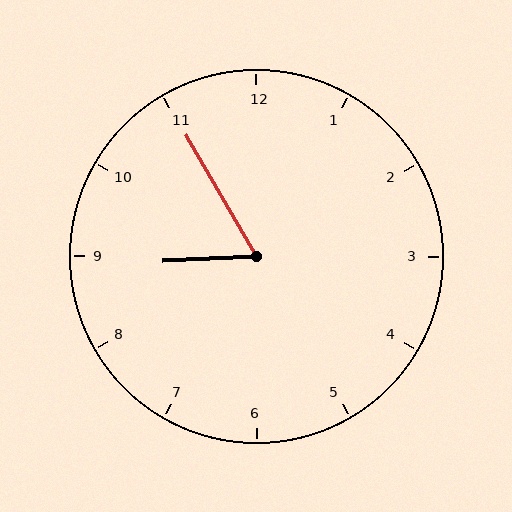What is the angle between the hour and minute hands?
Approximately 62 degrees.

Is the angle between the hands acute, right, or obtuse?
It is acute.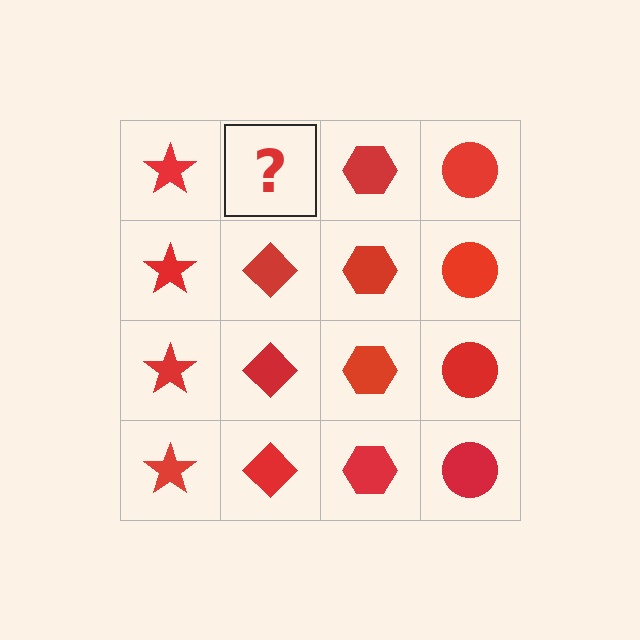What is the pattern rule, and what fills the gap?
The rule is that each column has a consistent shape. The gap should be filled with a red diamond.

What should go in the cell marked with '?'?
The missing cell should contain a red diamond.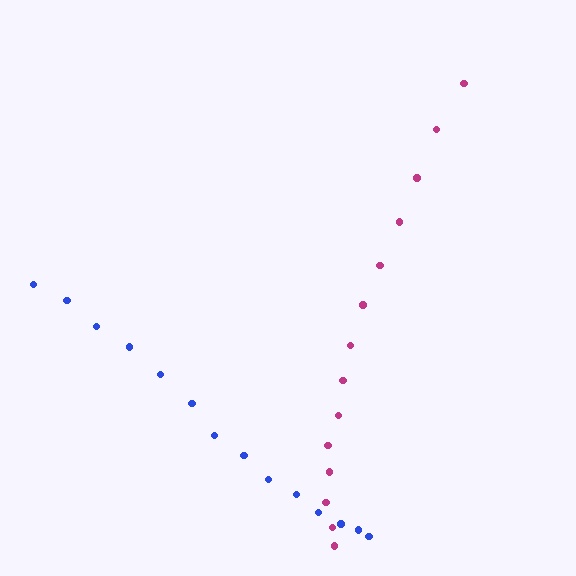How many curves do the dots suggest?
There are 2 distinct paths.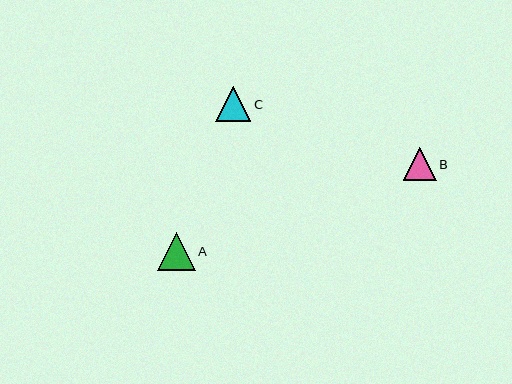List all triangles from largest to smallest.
From largest to smallest: A, C, B.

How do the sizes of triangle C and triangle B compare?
Triangle C and triangle B are approximately the same size.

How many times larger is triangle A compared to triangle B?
Triangle A is approximately 1.2 times the size of triangle B.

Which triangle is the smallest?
Triangle B is the smallest with a size of approximately 32 pixels.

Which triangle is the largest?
Triangle A is the largest with a size of approximately 38 pixels.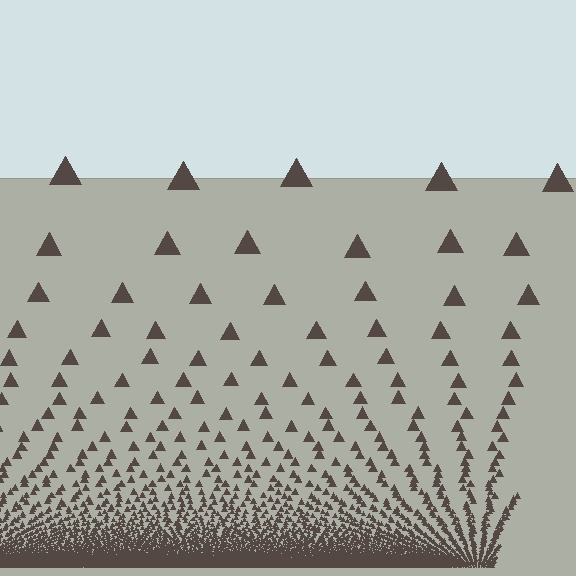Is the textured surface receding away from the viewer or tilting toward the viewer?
The surface appears to tilt toward the viewer. Texture elements get larger and sparser toward the top.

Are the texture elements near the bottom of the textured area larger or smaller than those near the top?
Smaller. The gradient is inverted — elements near the bottom are smaller and denser.